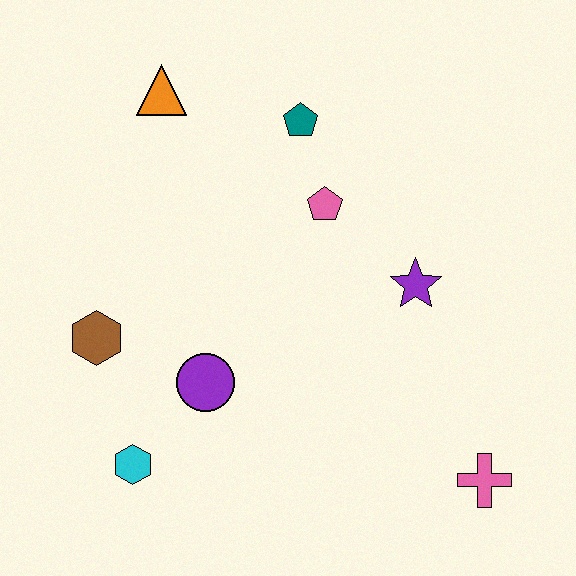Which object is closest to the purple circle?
The cyan hexagon is closest to the purple circle.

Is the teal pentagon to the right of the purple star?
No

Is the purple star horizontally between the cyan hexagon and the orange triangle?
No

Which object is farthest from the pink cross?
The orange triangle is farthest from the pink cross.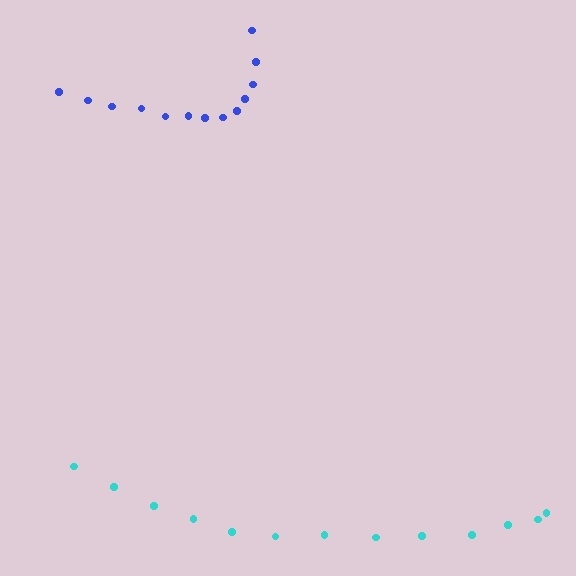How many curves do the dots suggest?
There are 2 distinct paths.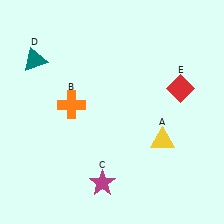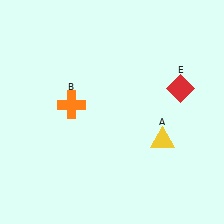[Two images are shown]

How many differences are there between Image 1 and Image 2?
There are 2 differences between the two images.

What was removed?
The magenta star (C), the teal triangle (D) were removed in Image 2.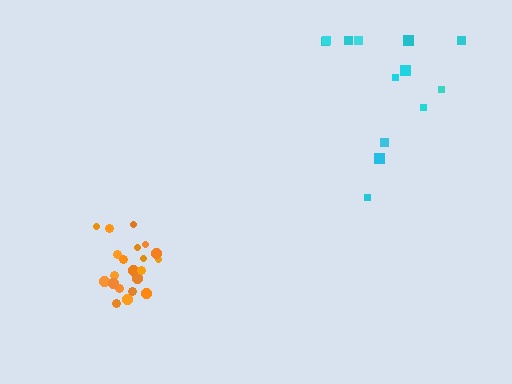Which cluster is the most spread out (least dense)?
Cyan.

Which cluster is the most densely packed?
Orange.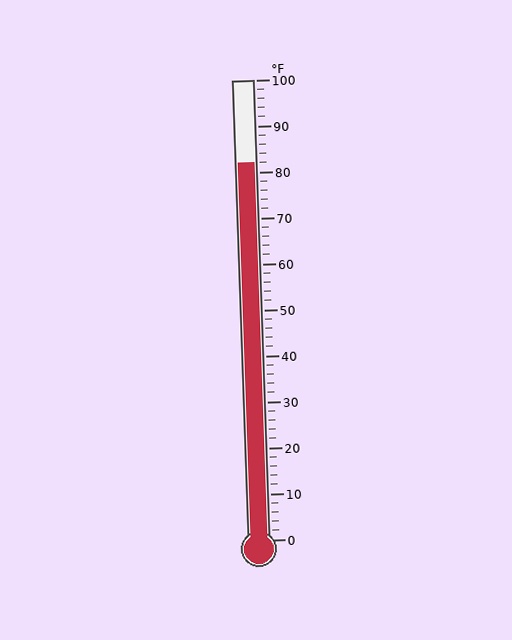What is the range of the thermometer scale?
The thermometer scale ranges from 0°F to 100°F.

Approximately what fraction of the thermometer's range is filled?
The thermometer is filled to approximately 80% of its range.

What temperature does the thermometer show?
The thermometer shows approximately 82°F.